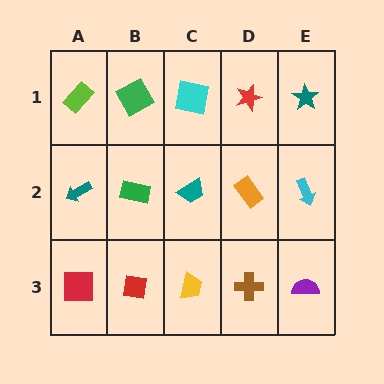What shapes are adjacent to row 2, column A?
A lime rectangle (row 1, column A), a red square (row 3, column A), a green rectangle (row 2, column B).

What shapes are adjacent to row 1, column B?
A green rectangle (row 2, column B), a lime rectangle (row 1, column A), a cyan square (row 1, column C).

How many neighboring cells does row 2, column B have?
4.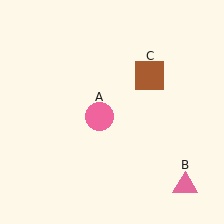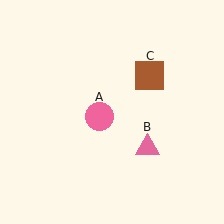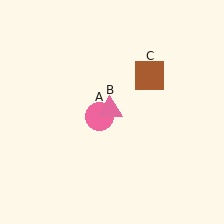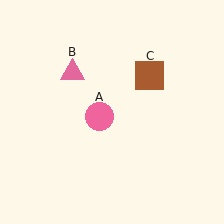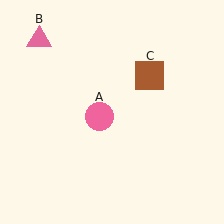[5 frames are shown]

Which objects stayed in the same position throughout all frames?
Pink circle (object A) and brown square (object C) remained stationary.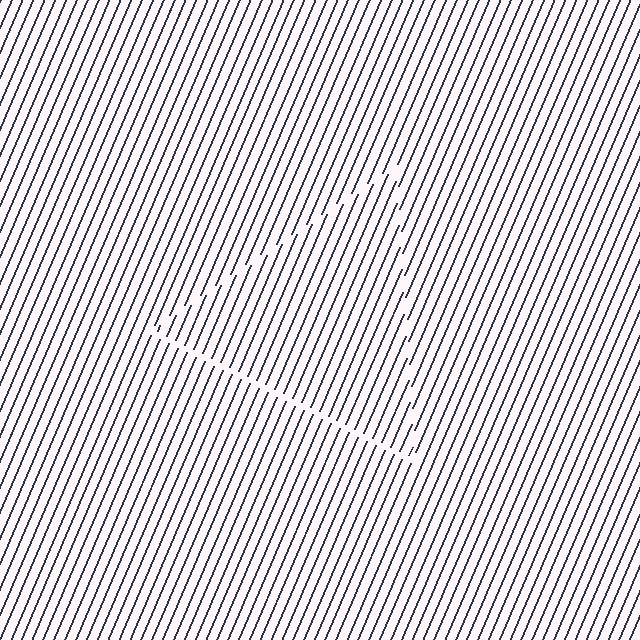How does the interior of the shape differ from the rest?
The interior of the shape contains the same grating, shifted by half a period — the contour is defined by the phase discontinuity where line-ends from the inner and outer gratings abut.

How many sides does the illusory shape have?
3 sides — the line-ends trace a triangle.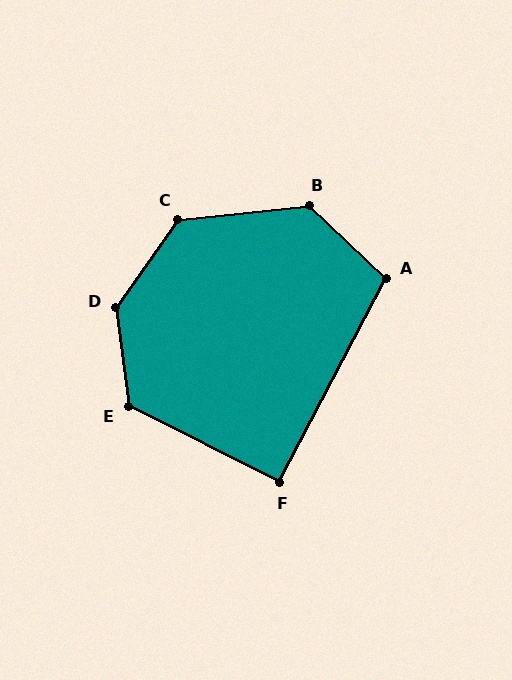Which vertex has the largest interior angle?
D, at approximately 138 degrees.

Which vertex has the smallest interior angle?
F, at approximately 91 degrees.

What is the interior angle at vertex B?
Approximately 131 degrees (obtuse).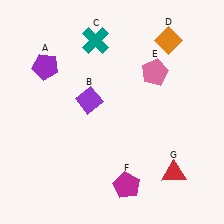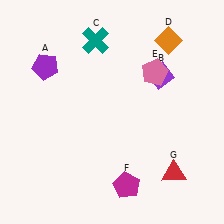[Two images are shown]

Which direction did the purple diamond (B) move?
The purple diamond (B) moved right.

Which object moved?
The purple diamond (B) moved right.